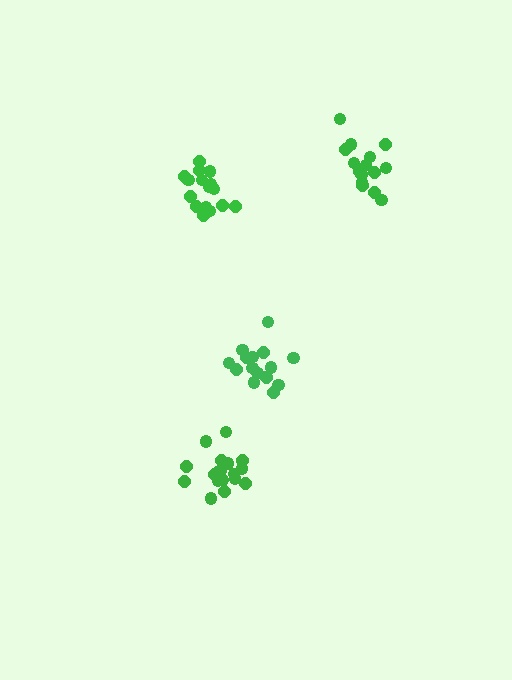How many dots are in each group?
Group 1: 16 dots, Group 2: 15 dots, Group 3: 15 dots, Group 4: 19 dots (65 total).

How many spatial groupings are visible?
There are 4 spatial groupings.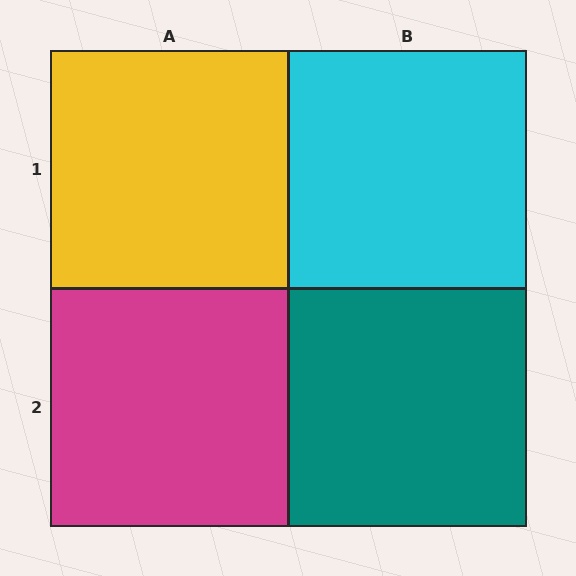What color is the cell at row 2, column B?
Teal.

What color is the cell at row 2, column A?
Magenta.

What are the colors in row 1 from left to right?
Yellow, cyan.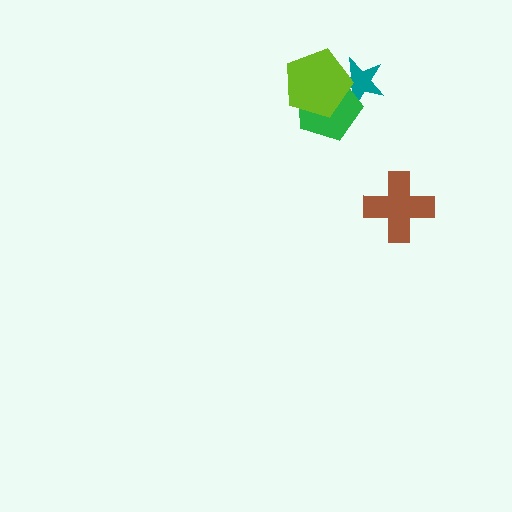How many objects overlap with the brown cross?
0 objects overlap with the brown cross.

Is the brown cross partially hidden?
No, no other shape covers it.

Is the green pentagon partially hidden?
Yes, it is partially covered by another shape.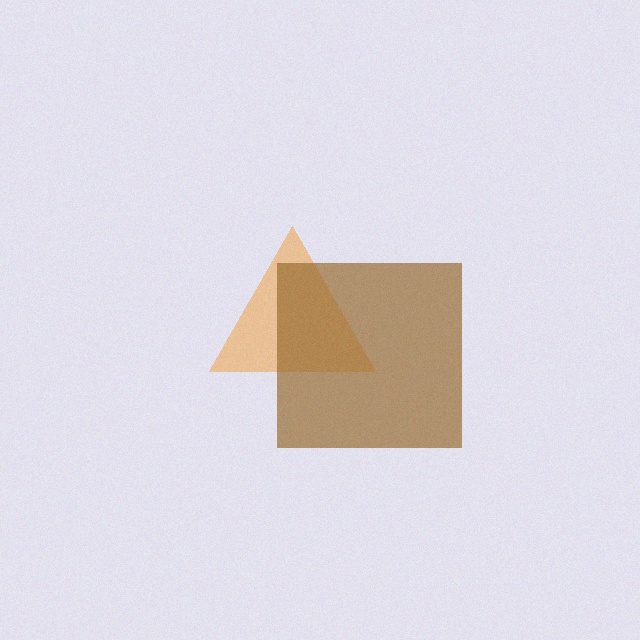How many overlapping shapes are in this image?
There are 2 overlapping shapes in the image.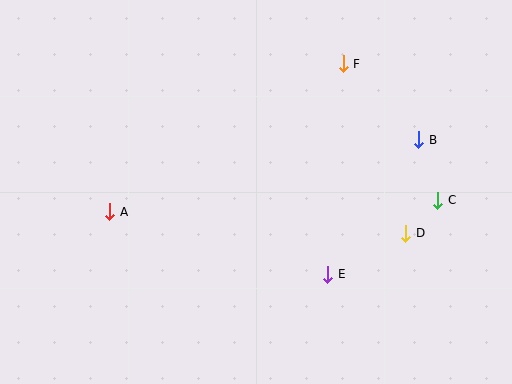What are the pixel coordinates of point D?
Point D is at (406, 233).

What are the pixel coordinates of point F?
Point F is at (343, 64).